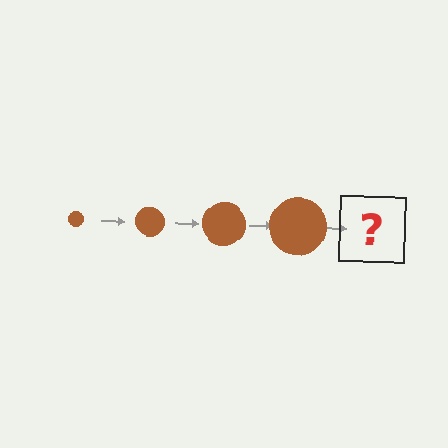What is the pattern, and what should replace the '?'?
The pattern is that the circle gets progressively larger each step. The '?' should be a brown circle, larger than the previous one.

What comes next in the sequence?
The next element should be a brown circle, larger than the previous one.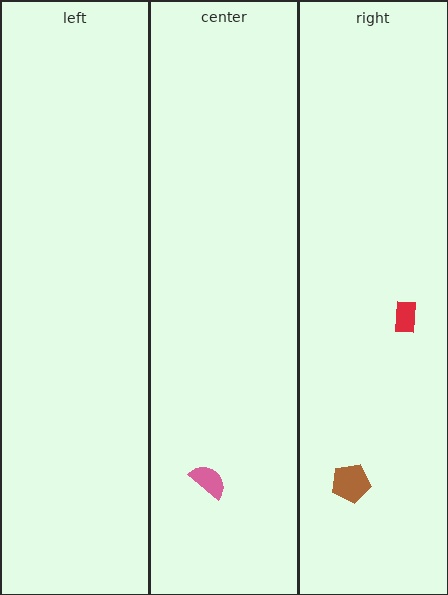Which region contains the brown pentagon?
The right region.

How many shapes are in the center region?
1.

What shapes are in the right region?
The red rectangle, the brown pentagon.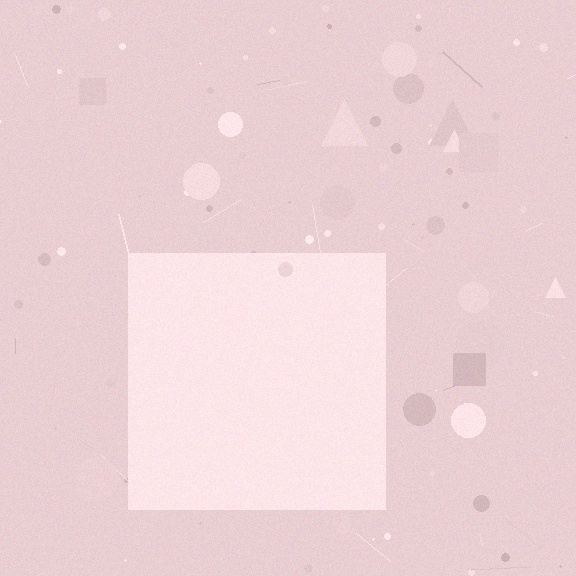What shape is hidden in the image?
A square is hidden in the image.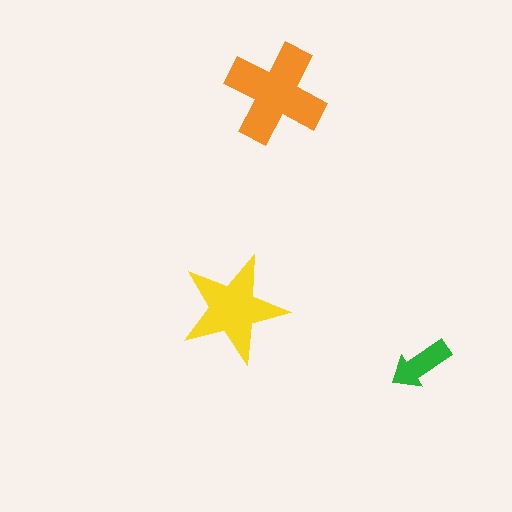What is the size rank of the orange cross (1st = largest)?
1st.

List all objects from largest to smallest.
The orange cross, the yellow star, the green arrow.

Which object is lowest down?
The green arrow is bottommost.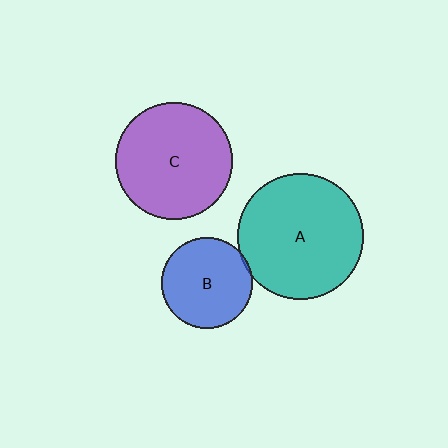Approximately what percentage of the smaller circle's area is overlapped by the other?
Approximately 5%.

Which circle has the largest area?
Circle A (teal).